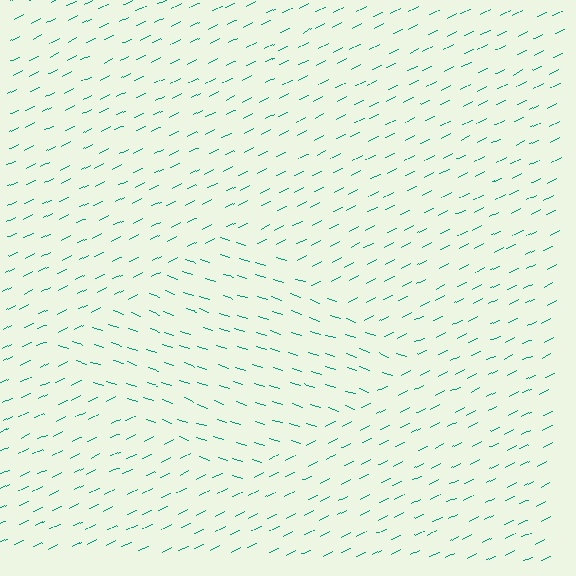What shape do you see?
I see a diamond.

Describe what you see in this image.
The image is filled with small teal line segments. A diamond region in the image has lines oriented differently from the surrounding lines, creating a visible texture boundary.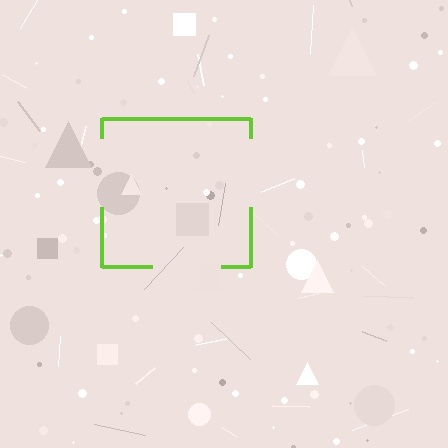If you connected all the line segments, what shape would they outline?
They would outline a square.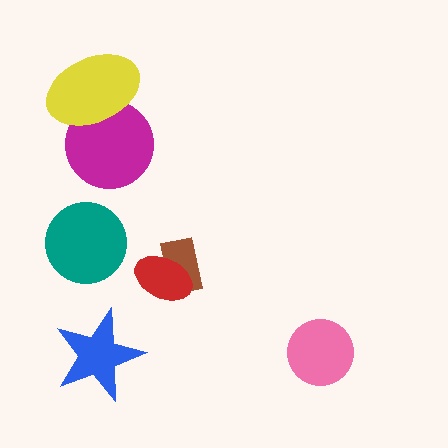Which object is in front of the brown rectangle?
The red ellipse is in front of the brown rectangle.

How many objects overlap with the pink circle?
0 objects overlap with the pink circle.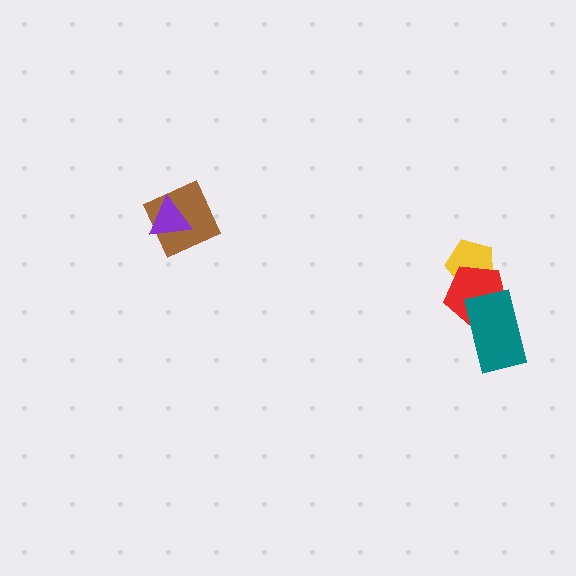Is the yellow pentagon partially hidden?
Yes, it is partially covered by another shape.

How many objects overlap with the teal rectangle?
1 object overlaps with the teal rectangle.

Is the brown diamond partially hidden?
Yes, it is partially covered by another shape.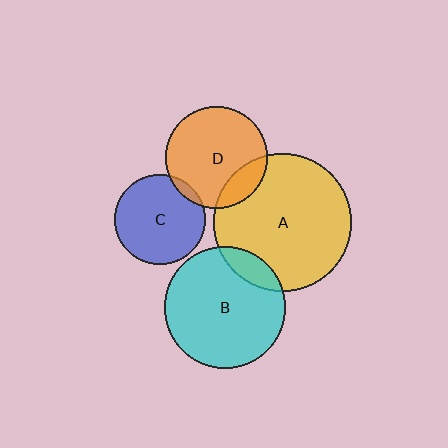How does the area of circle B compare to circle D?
Approximately 1.4 times.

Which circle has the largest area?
Circle A (yellow).